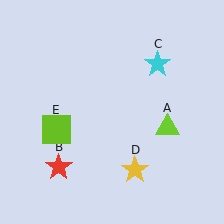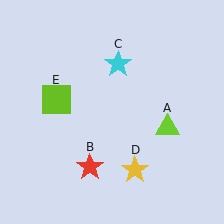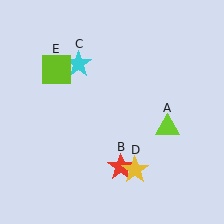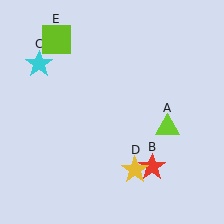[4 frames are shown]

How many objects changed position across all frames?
3 objects changed position: red star (object B), cyan star (object C), lime square (object E).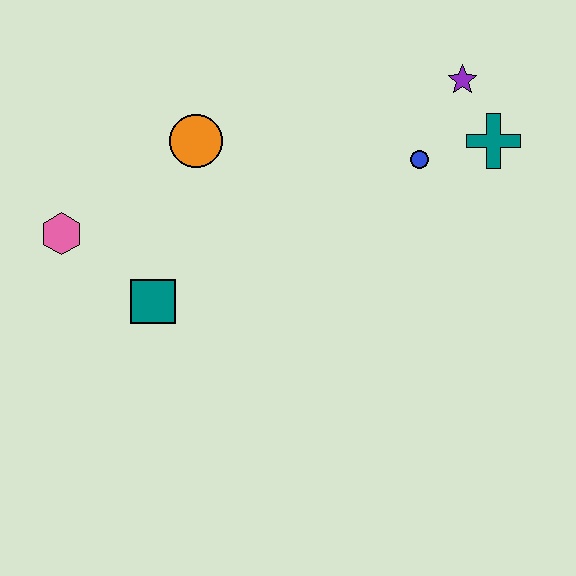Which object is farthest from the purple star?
The pink hexagon is farthest from the purple star.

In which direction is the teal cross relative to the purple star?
The teal cross is below the purple star.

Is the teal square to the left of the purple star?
Yes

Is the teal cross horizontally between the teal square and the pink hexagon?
No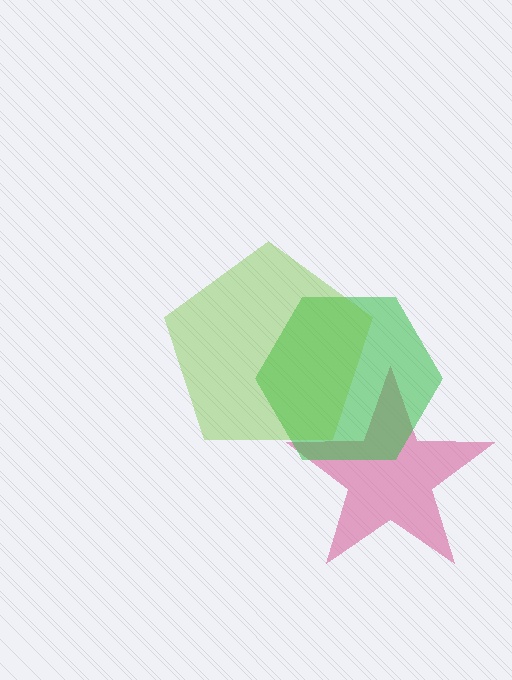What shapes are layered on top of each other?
The layered shapes are: a pink star, a green hexagon, a lime pentagon.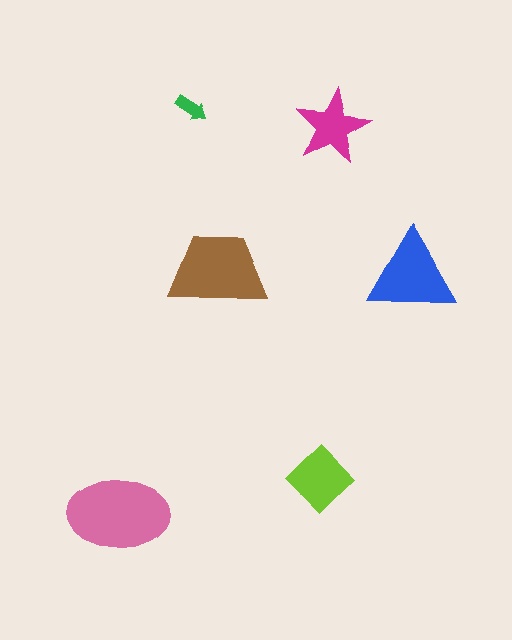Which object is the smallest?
The green arrow.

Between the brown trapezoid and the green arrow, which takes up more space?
The brown trapezoid.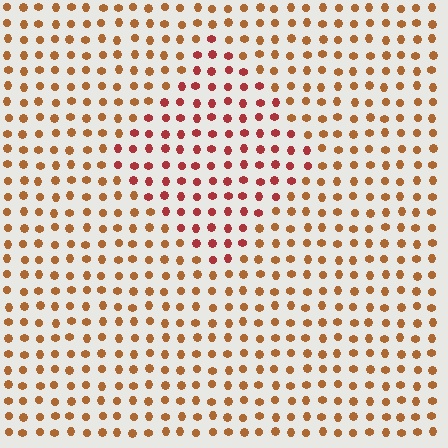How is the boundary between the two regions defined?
The boundary is defined purely by a slight shift in hue (about 31 degrees). Spacing, size, and orientation are identical on both sides.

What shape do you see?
I see a diamond.